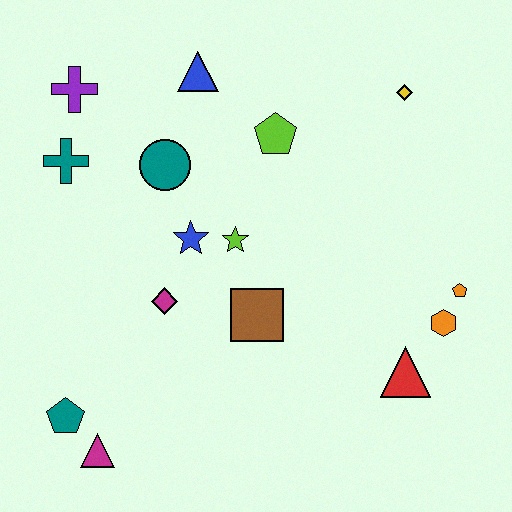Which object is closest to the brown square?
The lime star is closest to the brown square.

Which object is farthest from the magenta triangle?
The yellow diamond is farthest from the magenta triangle.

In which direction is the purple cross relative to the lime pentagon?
The purple cross is to the left of the lime pentagon.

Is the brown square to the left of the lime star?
No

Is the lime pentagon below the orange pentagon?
No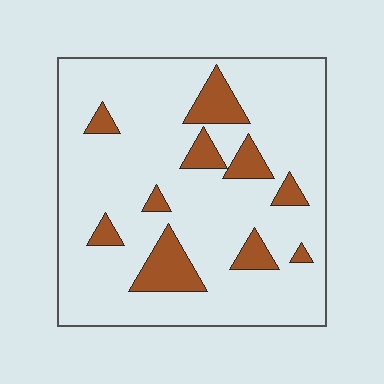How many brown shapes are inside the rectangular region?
10.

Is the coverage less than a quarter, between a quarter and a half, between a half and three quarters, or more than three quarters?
Less than a quarter.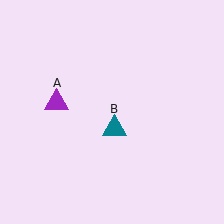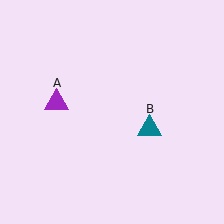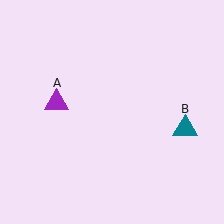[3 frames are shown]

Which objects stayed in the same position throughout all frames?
Purple triangle (object A) remained stationary.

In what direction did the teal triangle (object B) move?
The teal triangle (object B) moved right.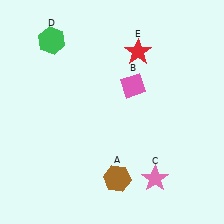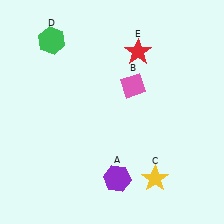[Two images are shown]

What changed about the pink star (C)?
In Image 1, C is pink. In Image 2, it changed to yellow.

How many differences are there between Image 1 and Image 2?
There are 2 differences between the two images.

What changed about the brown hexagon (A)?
In Image 1, A is brown. In Image 2, it changed to purple.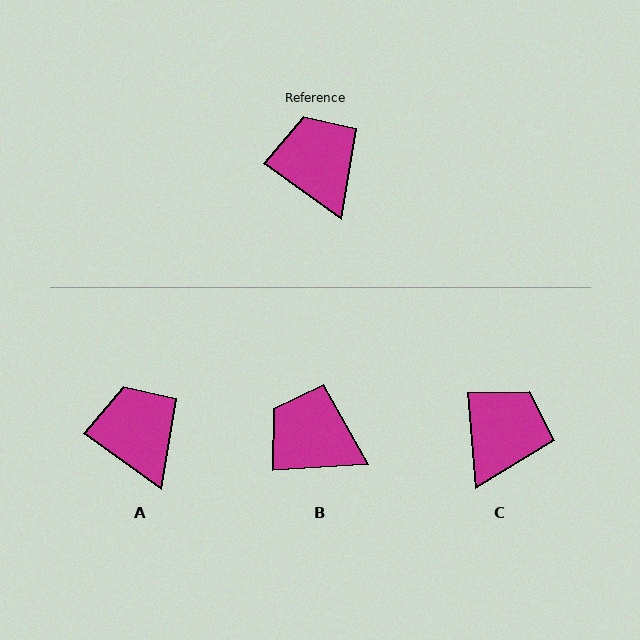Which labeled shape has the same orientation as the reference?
A.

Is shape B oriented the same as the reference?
No, it is off by about 39 degrees.